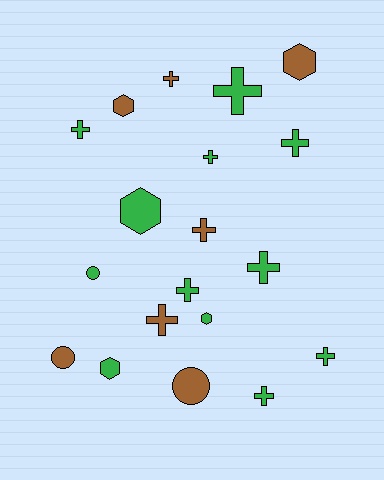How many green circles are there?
There is 1 green circle.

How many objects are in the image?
There are 19 objects.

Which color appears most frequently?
Green, with 12 objects.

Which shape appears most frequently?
Cross, with 11 objects.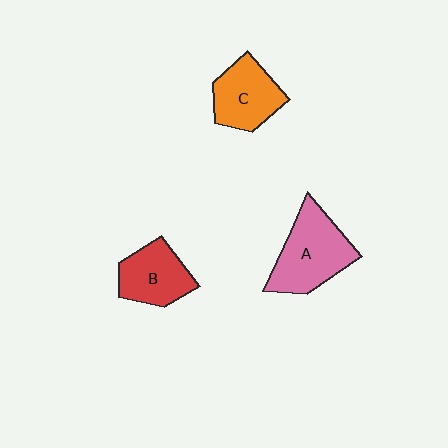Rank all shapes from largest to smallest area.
From largest to smallest: A (pink), C (orange), B (red).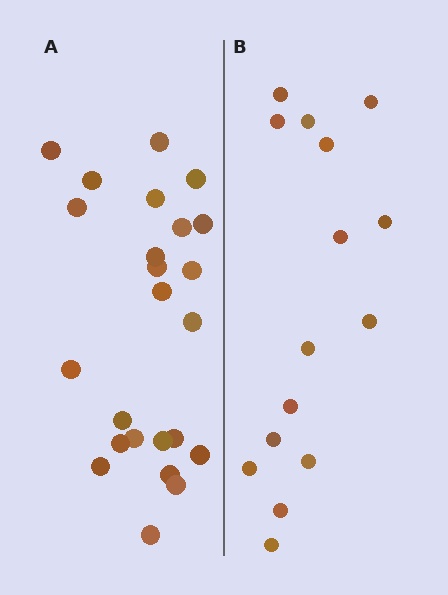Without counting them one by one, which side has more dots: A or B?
Region A (the left region) has more dots.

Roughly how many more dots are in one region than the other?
Region A has roughly 8 or so more dots than region B.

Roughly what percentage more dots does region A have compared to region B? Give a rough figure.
About 60% more.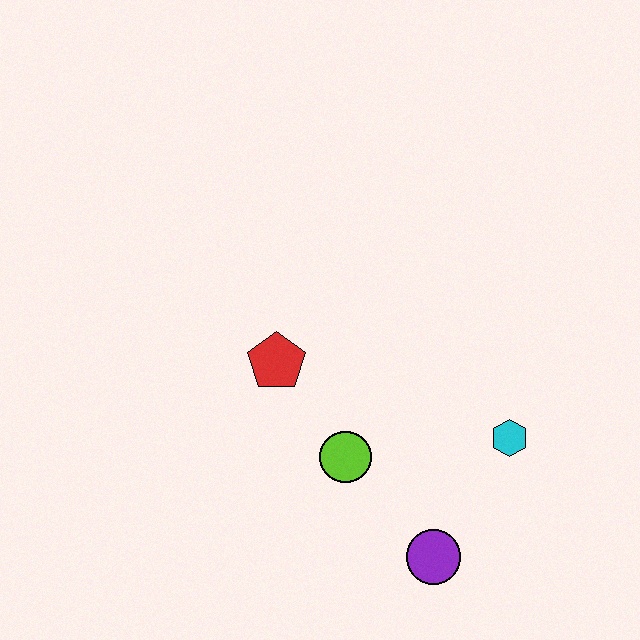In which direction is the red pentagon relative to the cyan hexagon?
The red pentagon is to the left of the cyan hexagon.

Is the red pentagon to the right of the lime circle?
No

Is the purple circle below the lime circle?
Yes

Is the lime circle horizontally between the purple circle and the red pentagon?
Yes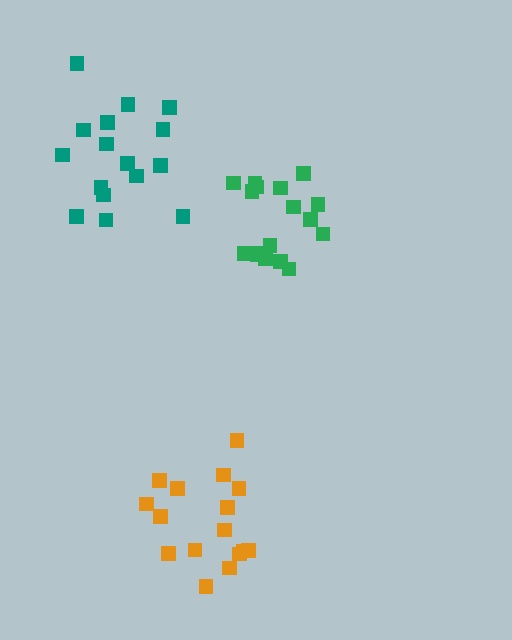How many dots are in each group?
Group 1: 17 dots, Group 2: 16 dots, Group 3: 16 dots (49 total).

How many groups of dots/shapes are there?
There are 3 groups.